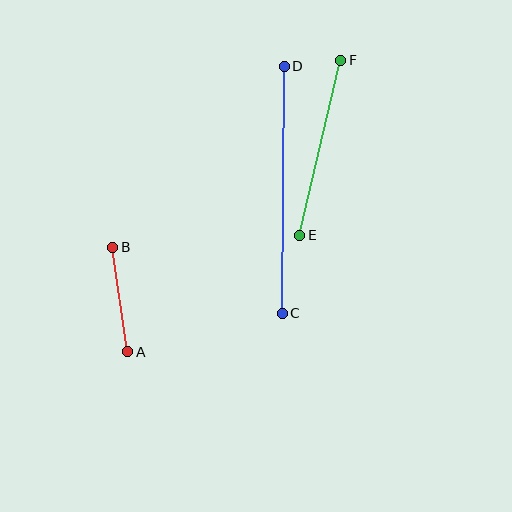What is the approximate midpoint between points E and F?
The midpoint is at approximately (320, 148) pixels.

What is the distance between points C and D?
The distance is approximately 247 pixels.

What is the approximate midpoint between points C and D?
The midpoint is at approximately (283, 190) pixels.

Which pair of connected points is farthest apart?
Points C and D are farthest apart.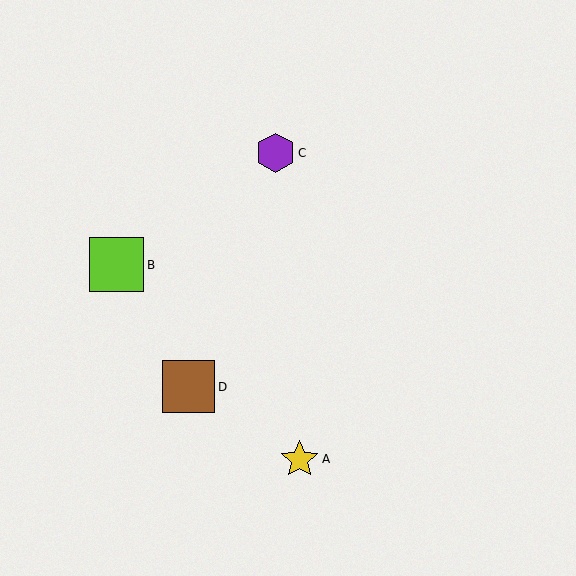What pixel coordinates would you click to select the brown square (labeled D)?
Click at (189, 387) to select the brown square D.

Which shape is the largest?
The lime square (labeled B) is the largest.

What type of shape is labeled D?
Shape D is a brown square.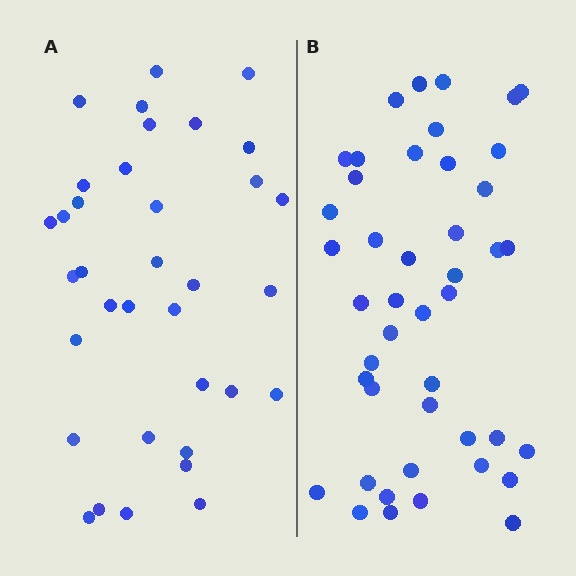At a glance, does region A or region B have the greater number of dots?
Region B (the right region) has more dots.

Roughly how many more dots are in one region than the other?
Region B has roughly 8 or so more dots than region A.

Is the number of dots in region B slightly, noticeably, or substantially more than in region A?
Region B has noticeably more, but not dramatically so. The ratio is roughly 1.3 to 1.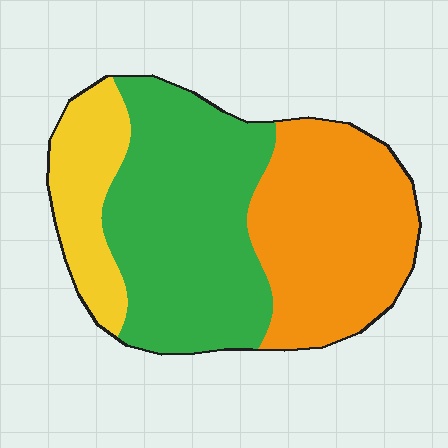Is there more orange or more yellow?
Orange.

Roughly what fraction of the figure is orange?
Orange takes up between a quarter and a half of the figure.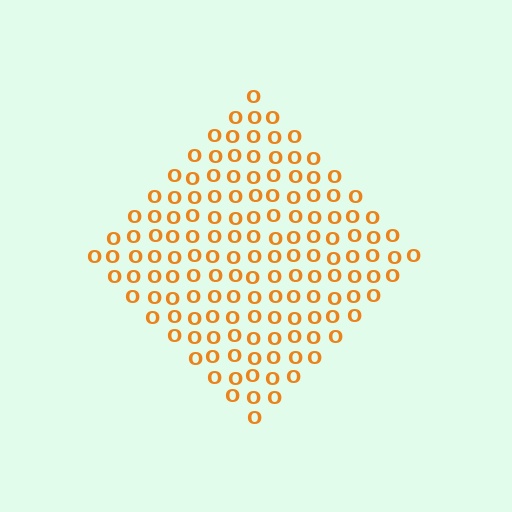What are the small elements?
The small elements are letter O's.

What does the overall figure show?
The overall figure shows a diamond.